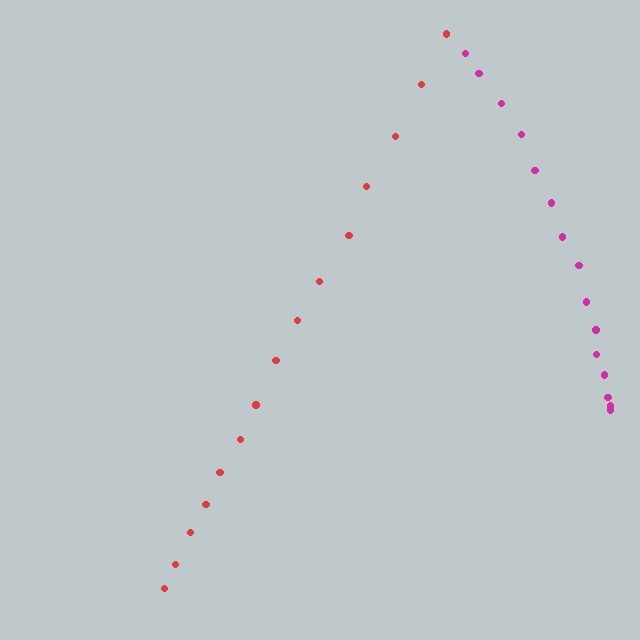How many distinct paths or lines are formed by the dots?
There are 2 distinct paths.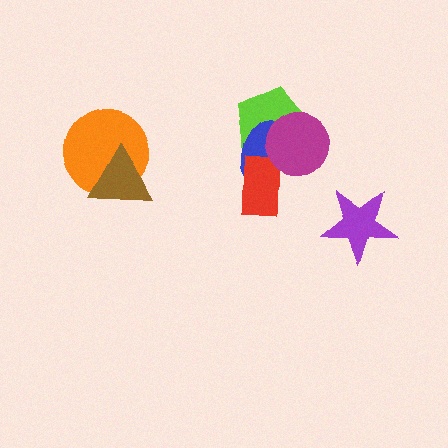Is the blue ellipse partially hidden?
Yes, it is partially covered by another shape.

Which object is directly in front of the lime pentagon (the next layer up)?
The blue ellipse is directly in front of the lime pentagon.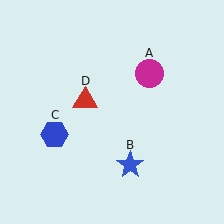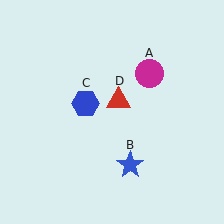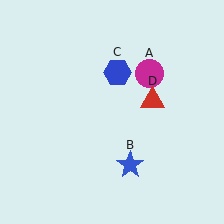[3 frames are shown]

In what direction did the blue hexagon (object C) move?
The blue hexagon (object C) moved up and to the right.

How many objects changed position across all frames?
2 objects changed position: blue hexagon (object C), red triangle (object D).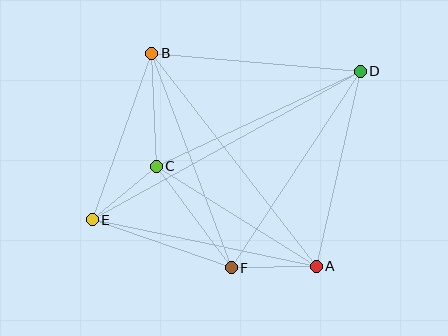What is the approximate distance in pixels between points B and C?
The distance between B and C is approximately 113 pixels.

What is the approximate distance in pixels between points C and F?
The distance between C and F is approximately 126 pixels.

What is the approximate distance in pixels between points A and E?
The distance between A and E is approximately 229 pixels.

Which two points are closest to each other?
Points C and E are closest to each other.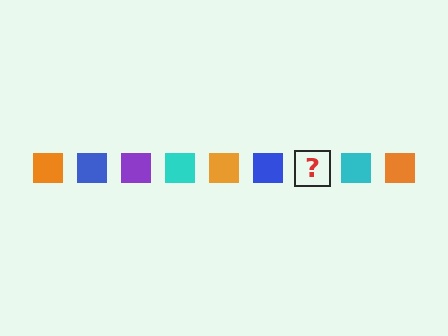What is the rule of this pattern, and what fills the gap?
The rule is that the pattern cycles through orange, blue, purple, cyan squares. The gap should be filled with a purple square.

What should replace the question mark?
The question mark should be replaced with a purple square.